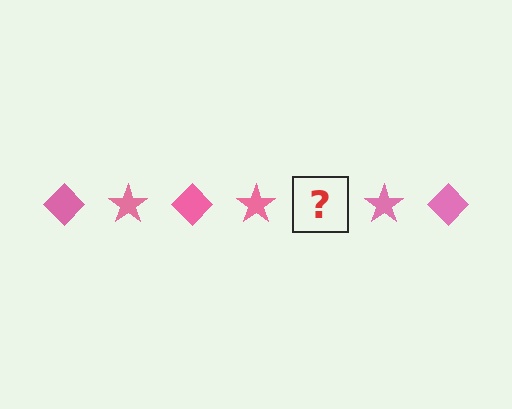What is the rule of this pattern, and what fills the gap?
The rule is that the pattern cycles through diamond, star shapes in pink. The gap should be filled with a pink diamond.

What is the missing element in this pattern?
The missing element is a pink diamond.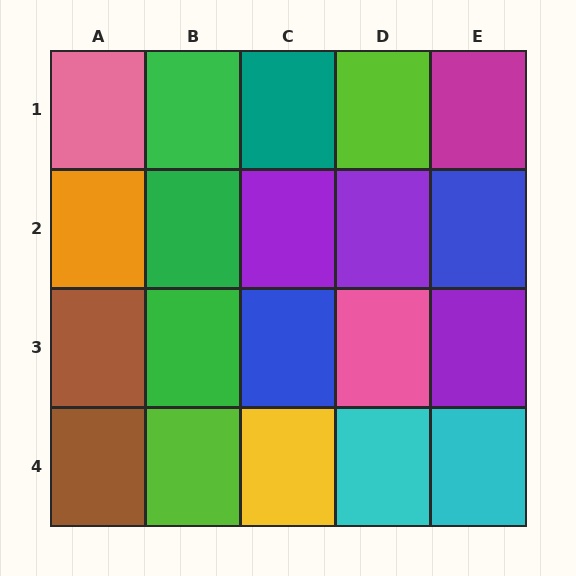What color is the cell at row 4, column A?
Brown.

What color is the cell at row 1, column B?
Green.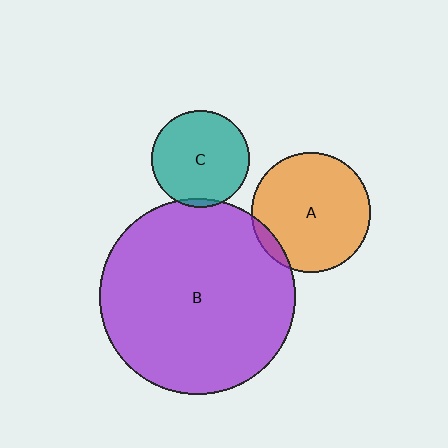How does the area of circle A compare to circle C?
Approximately 1.5 times.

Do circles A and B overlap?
Yes.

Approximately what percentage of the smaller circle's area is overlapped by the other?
Approximately 5%.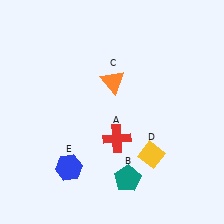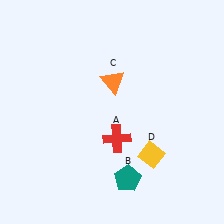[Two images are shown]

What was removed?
The blue hexagon (E) was removed in Image 2.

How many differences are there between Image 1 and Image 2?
There is 1 difference between the two images.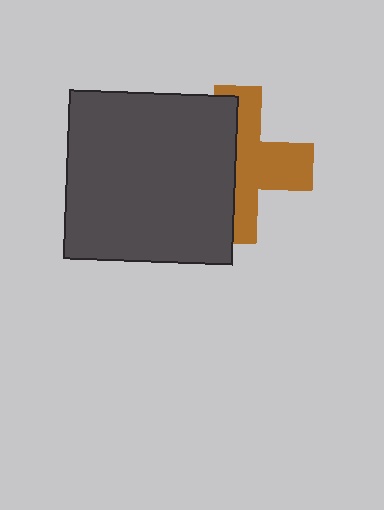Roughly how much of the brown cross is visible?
About half of it is visible (roughly 50%).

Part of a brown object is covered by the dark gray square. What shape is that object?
It is a cross.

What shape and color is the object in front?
The object in front is a dark gray square.